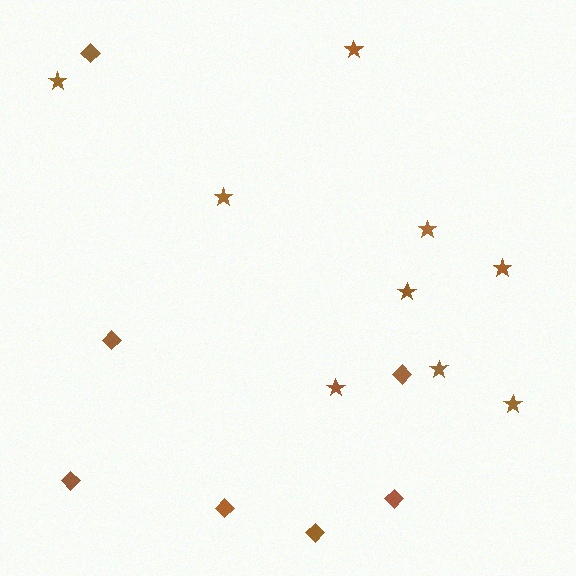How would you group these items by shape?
There are 2 groups: one group of stars (9) and one group of diamonds (7).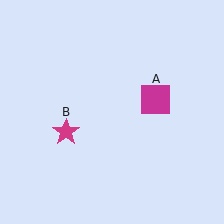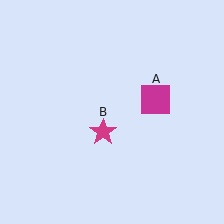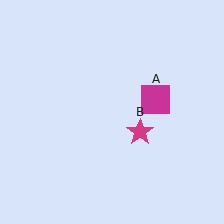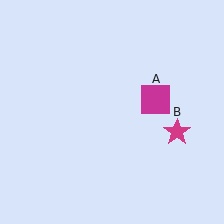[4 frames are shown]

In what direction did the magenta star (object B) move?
The magenta star (object B) moved right.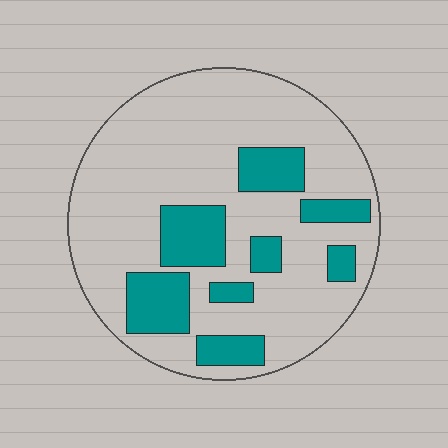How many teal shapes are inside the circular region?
8.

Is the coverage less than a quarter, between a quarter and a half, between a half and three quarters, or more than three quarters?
Less than a quarter.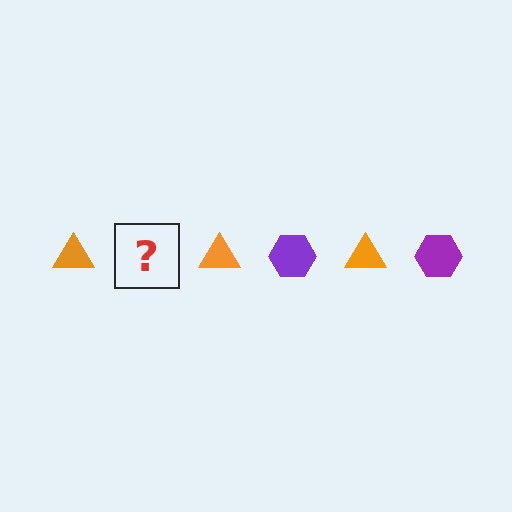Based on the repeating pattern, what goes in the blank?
The blank should be a purple hexagon.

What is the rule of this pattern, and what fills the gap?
The rule is that the pattern alternates between orange triangle and purple hexagon. The gap should be filled with a purple hexagon.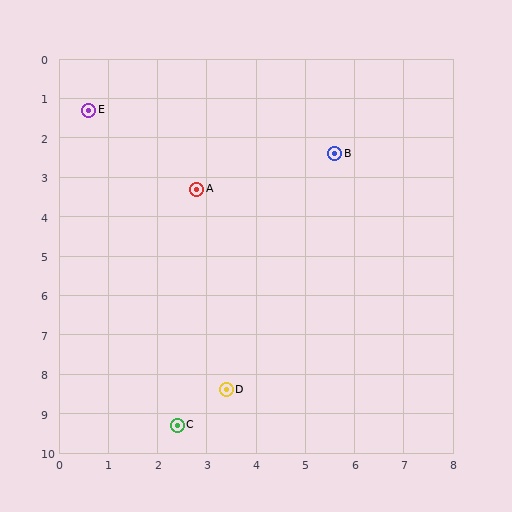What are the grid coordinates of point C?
Point C is at approximately (2.4, 9.3).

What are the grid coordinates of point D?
Point D is at approximately (3.4, 8.4).